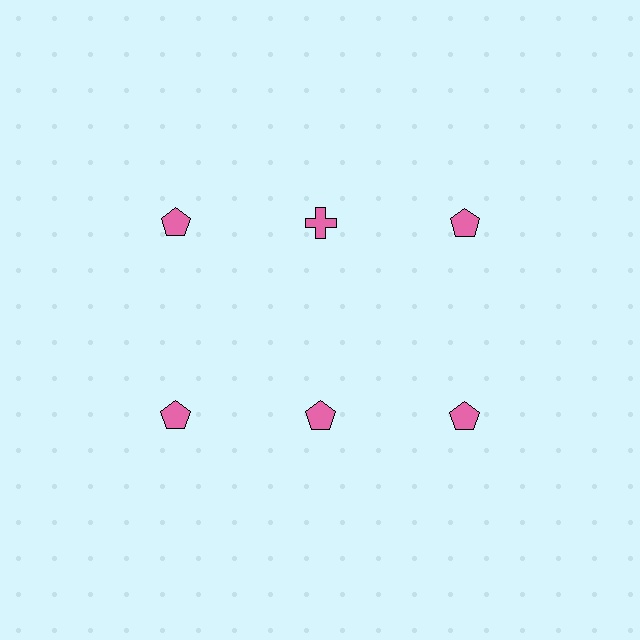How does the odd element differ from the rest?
It has a different shape: cross instead of pentagon.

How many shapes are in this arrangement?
There are 6 shapes arranged in a grid pattern.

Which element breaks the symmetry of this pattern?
The pink cross in the top row, second from left column breaks the symmetry. All other shapes are pink pentagons.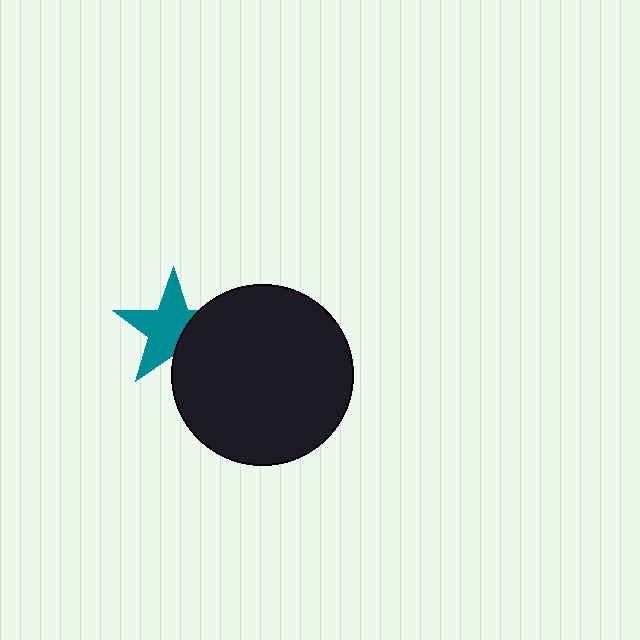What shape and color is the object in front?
The object in front is a black circle.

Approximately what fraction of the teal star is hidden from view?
Roughly 34% of the teal star is hidden behind the black circle.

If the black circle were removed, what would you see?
You would see the complete teal star.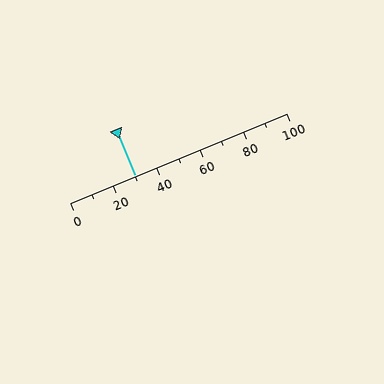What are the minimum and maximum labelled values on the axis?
The axis runs from 0 to 100.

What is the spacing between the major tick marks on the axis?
The major ticks are spaced 20 apart.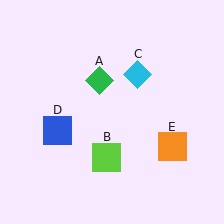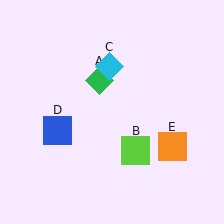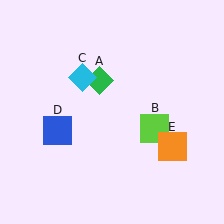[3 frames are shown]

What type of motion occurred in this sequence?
The lime square (object B), cyan diamond (object C) rotated counterclockwise around the center of the scene.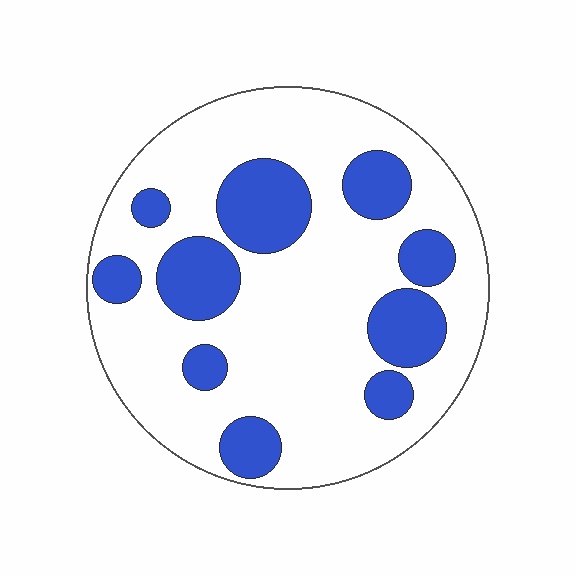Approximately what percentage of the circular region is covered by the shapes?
Approximately 25%.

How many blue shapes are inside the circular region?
10.